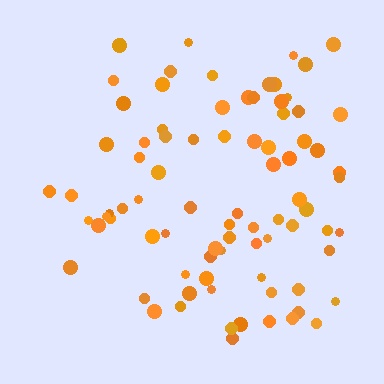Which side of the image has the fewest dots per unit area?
The left.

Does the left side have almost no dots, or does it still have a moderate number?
Still a moderate number, just noticeably fewer than the right.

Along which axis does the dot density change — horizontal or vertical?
Horizontal.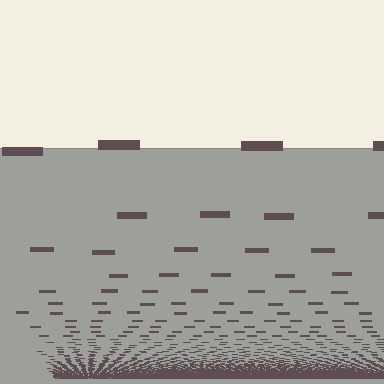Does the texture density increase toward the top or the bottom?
Density increases toward the bottom.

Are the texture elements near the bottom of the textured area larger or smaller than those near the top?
Smaller. The gradient is inverted — elements near the bottom are smaller and denser.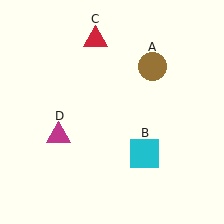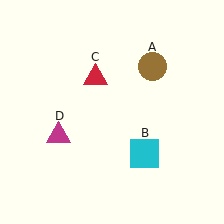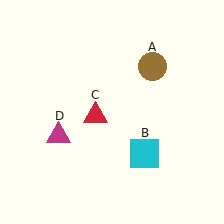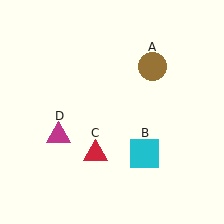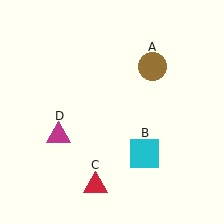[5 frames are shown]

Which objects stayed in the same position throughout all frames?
Brown circle (object A) and cyan square (object B) and magenta triangle (object D) remained stationary.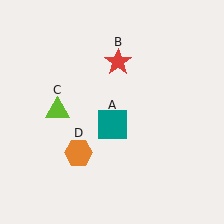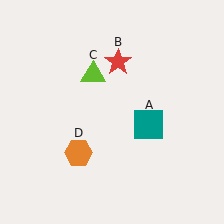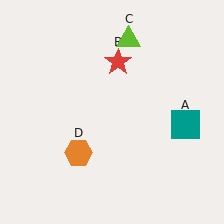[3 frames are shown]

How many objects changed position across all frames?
2 objects changed position: teal square (object A), lime triangle (object C).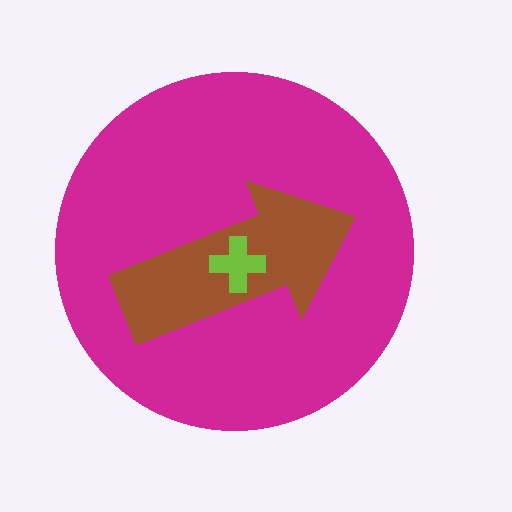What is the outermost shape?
The magenta circle.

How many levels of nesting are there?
3.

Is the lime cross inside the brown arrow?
Yes.